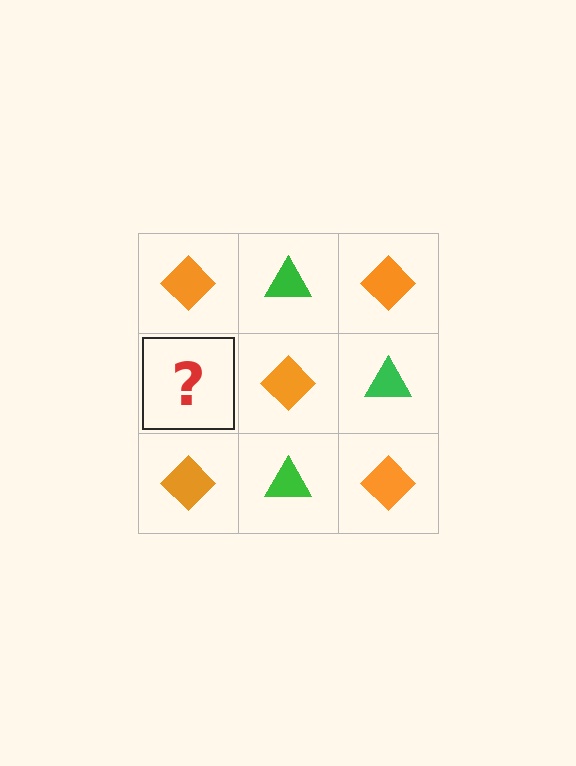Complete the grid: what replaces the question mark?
The question mark should be replaced with a green triangle.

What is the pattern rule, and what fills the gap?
The rule is that it alternates orange diamond and green triangle in a checkerboard pattern. The gap should be filled with a green triangle.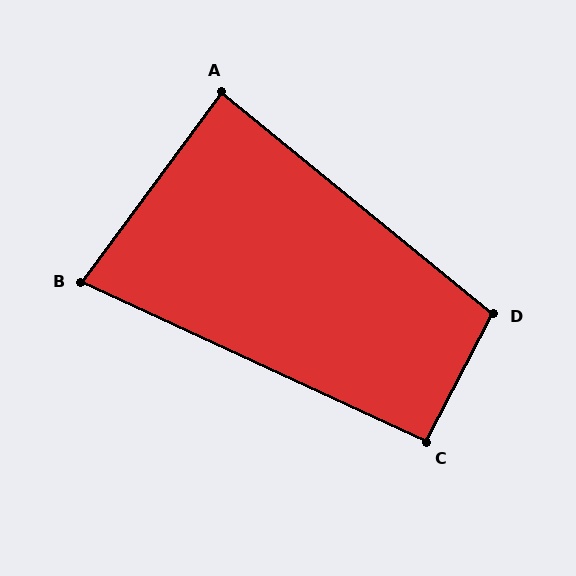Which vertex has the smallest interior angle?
B, at approximately 79 degrees.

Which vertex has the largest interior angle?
D, at approximately 101 degrees.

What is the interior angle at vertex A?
Approximately 87 degrees (approximately right).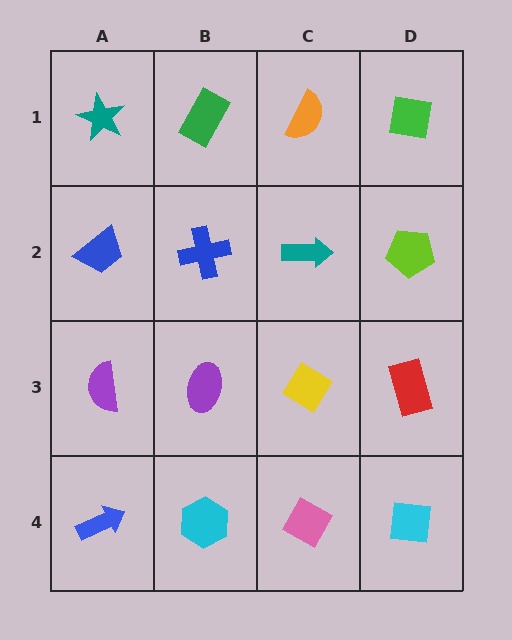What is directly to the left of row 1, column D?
An orange semicircle.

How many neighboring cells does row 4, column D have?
2.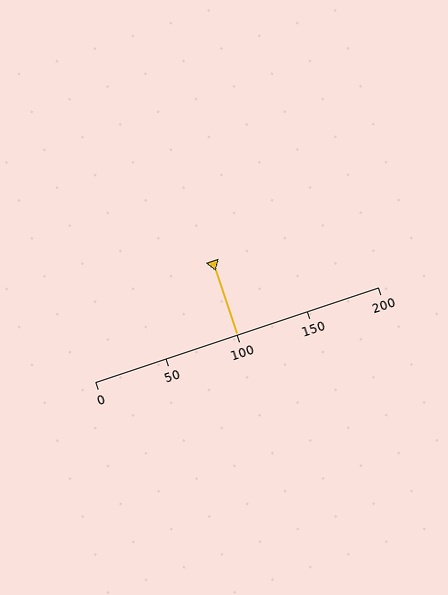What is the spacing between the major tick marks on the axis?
The major ticks are spaced 50 apart.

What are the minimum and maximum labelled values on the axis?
The axis runs from 0 to 200.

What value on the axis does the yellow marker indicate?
The marker indicates approximately 100.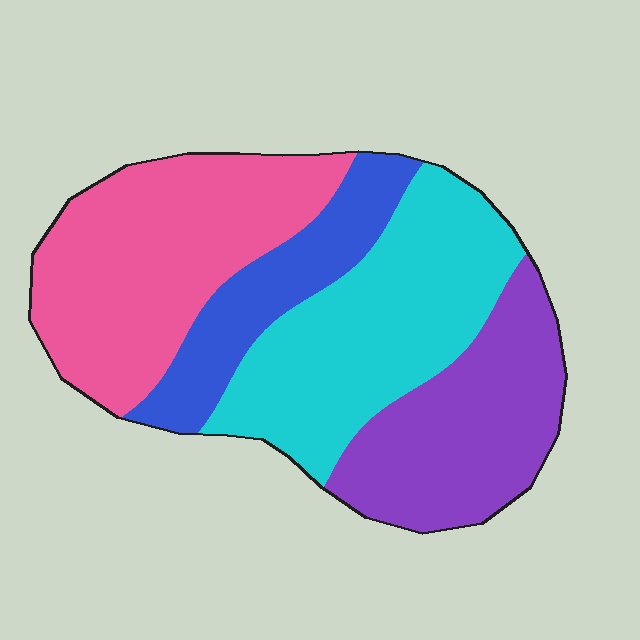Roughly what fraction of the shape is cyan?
Cyan takes up about one third (1/3) of the shape.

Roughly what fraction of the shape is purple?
Purple covers 23% of the shape.